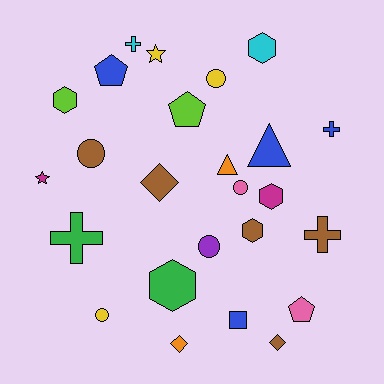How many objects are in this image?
There are 25 objects.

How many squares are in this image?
There is 1 square.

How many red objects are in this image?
There are no red objects.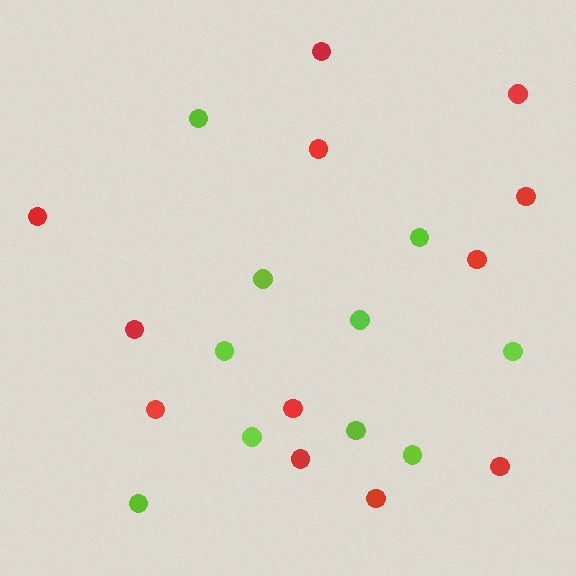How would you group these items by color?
There are 2 groups: one group of lime circles (10) and one group of red circles (12).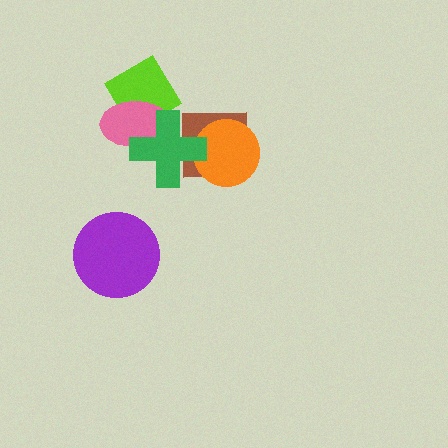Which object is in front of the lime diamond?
The pink ellipse is in front of the lime diamond.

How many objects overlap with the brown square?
2 objects overlap with the brown square.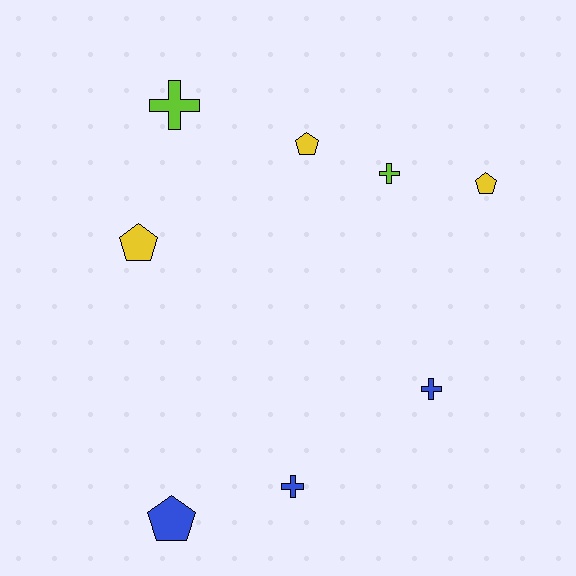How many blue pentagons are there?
There is 1 blue pentagon.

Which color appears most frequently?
Blue, with 3 objects.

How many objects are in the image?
There are 8 objects.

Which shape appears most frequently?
Cross, with 4 objects.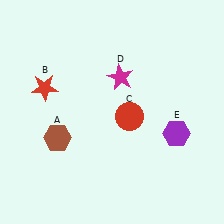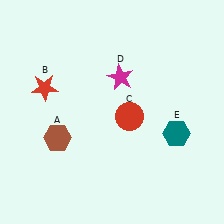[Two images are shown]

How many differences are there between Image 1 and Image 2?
There is 1 difference between the two images.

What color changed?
The hexagon (E) changed from purple in Image 1 to teal in Image 2.